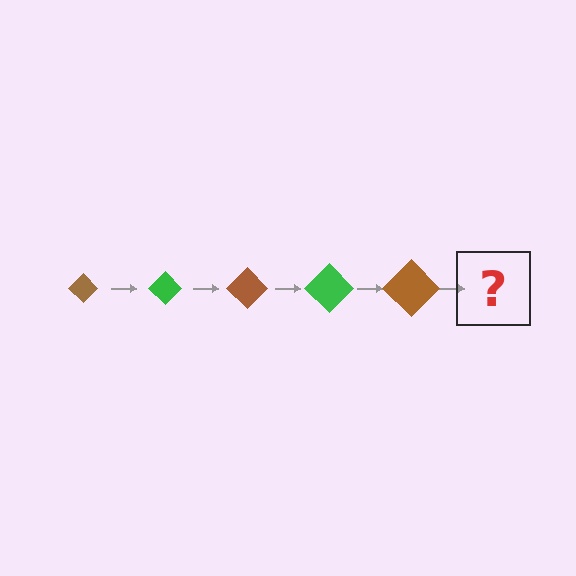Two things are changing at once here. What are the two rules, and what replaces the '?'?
The two rules are that the diamond grows larger each step and the color cycles through brown and green. The '?' should be a green diamond, larger than the previous one.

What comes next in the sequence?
The next element should be a green diamond, larger than the previous one.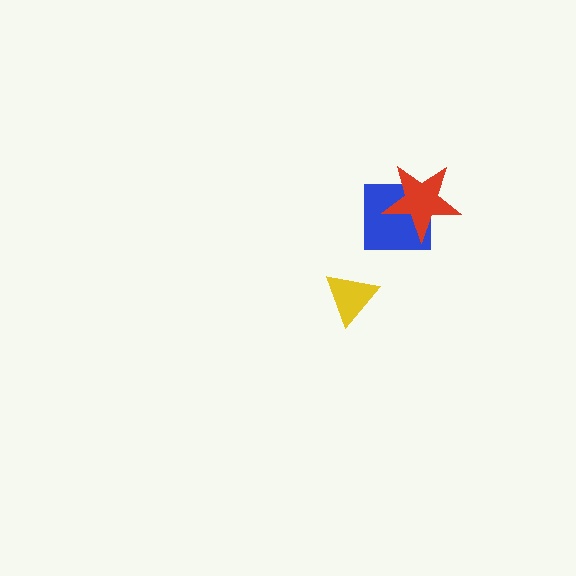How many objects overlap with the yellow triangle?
0 objects overlap with the yellow triangle.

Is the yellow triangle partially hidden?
No, no other shape covers it.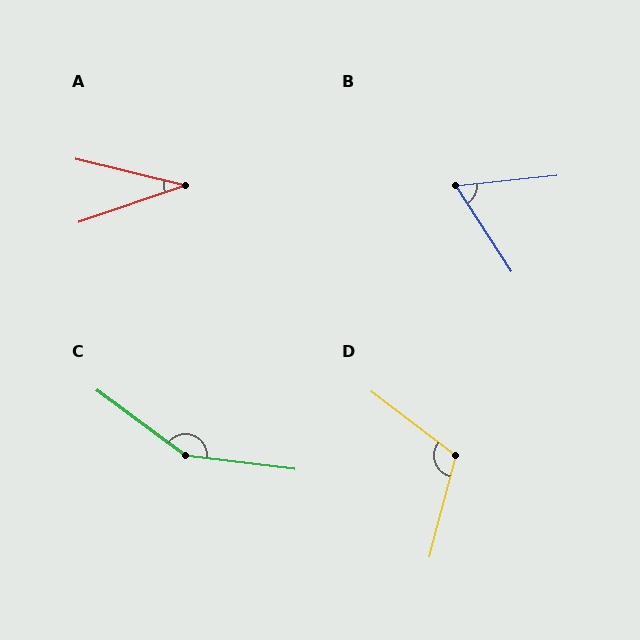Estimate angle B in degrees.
Approximately 63 degrees.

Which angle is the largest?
C, at approximately 151 degrees.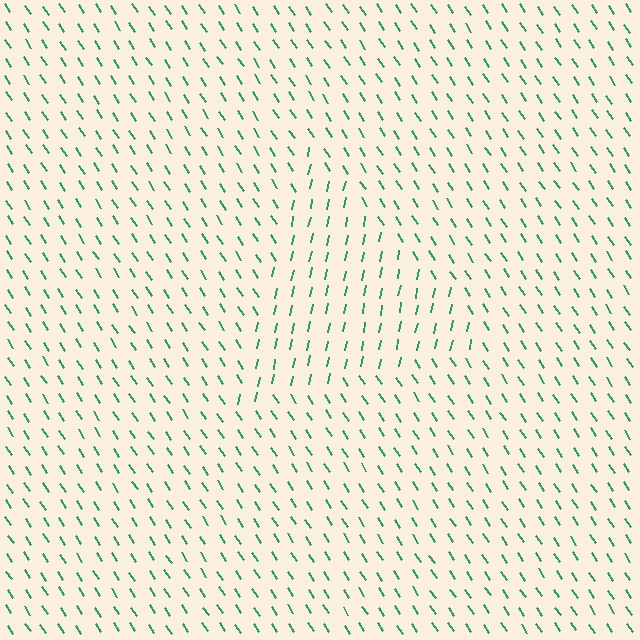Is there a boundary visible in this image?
Yes, there is a texture boundary formed by a change in line orientation.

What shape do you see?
I see a triangle.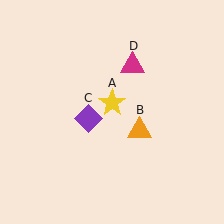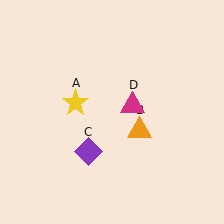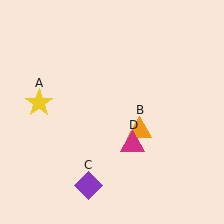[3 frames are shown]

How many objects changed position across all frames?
3 objects changed position: yellow star (object A), purple diamond (object C), magenta triangle (object D).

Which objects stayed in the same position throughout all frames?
Orange triangle (object B) remained stationary.